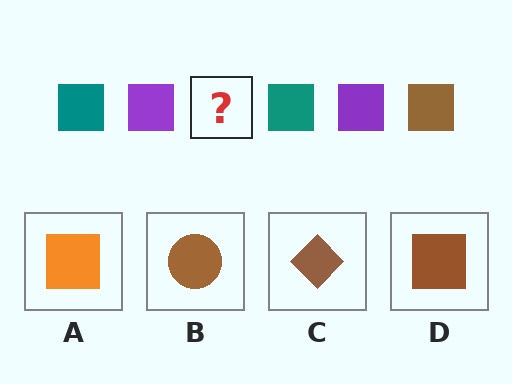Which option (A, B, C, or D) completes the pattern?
D.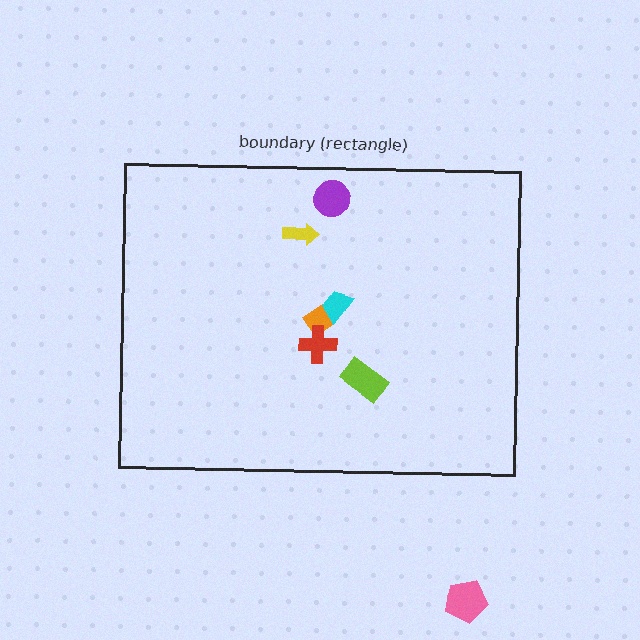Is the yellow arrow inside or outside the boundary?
Inside.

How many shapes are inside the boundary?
6 inside, 1 outside.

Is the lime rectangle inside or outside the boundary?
Inside.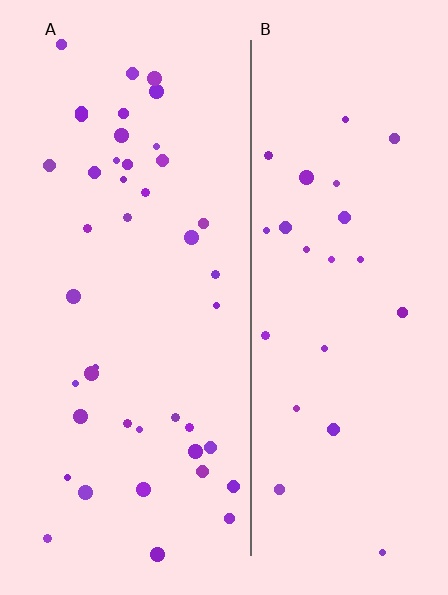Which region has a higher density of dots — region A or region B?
A (the left).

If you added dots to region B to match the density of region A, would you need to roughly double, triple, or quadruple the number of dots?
Approximately double.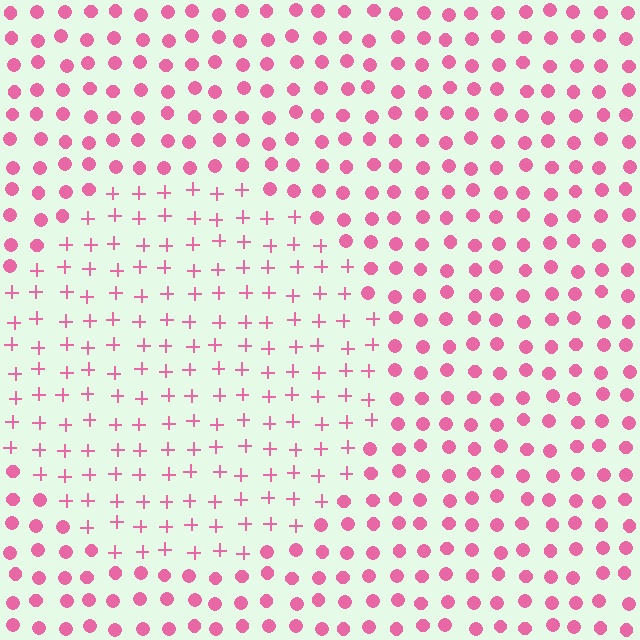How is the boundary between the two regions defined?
The boundary is defined by a change in element shape: plus signs inside vs. circles outside. All elements share the same color and spacing.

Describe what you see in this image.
The image is filled with small pink elements arranged in a uniform grid. A circle-shaped region contains plus signs, while the surrounding area contains circles. The boundary is defined purely by the change in element shape.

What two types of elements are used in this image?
The image uses plus signs inside the circle region and circles outside it.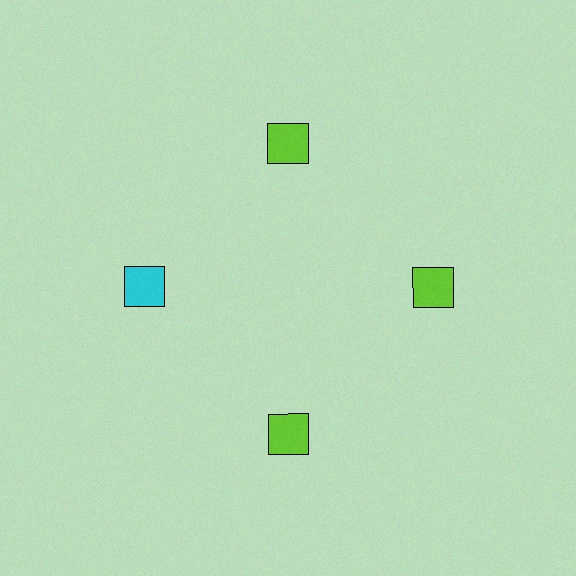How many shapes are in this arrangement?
There are 4 shapes arranged in a ring pattern.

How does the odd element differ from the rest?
It has a different color: cyan instead of lime.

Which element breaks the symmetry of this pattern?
The cyan square at roughly the 9 o'clock position breaks the symmetry. All other shapes are lime squares.